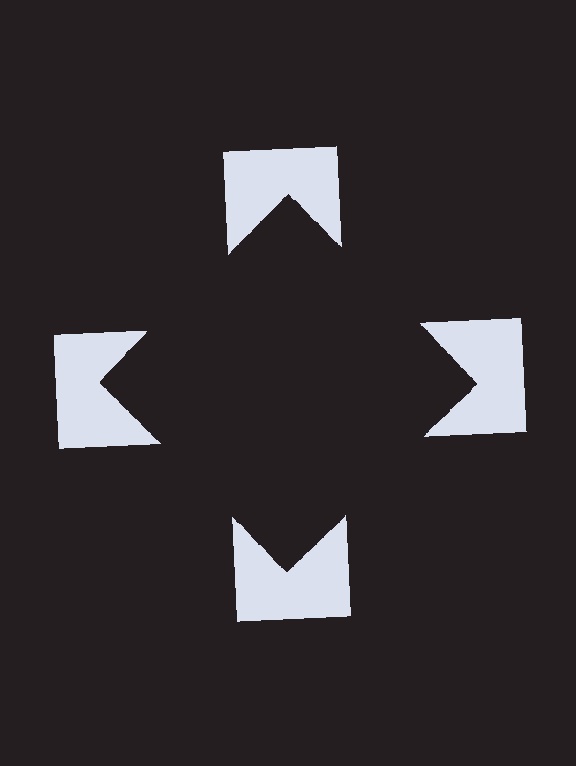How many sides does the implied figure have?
4 sides.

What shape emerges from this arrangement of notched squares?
An illusory square — its edges are inferred from the aligned wedge cuts in the notched squares, not physically drawn.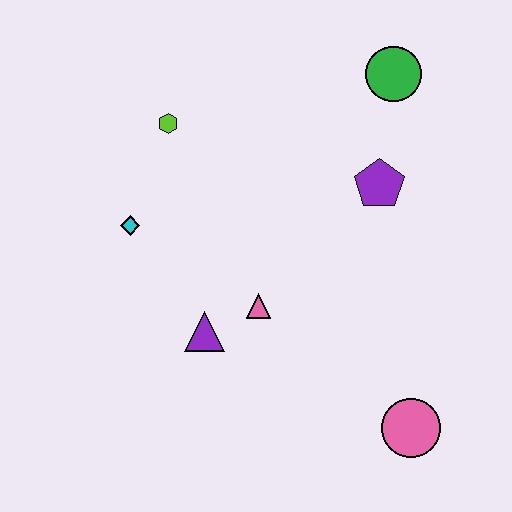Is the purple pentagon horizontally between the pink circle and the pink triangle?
Yes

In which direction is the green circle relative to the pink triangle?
The green circle is above the pink triangle.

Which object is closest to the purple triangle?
The pink triangle is closest to the purple triangle.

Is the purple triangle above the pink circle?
Yes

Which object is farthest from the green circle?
The pink circle is farthest from the green circle.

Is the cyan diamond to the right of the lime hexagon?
No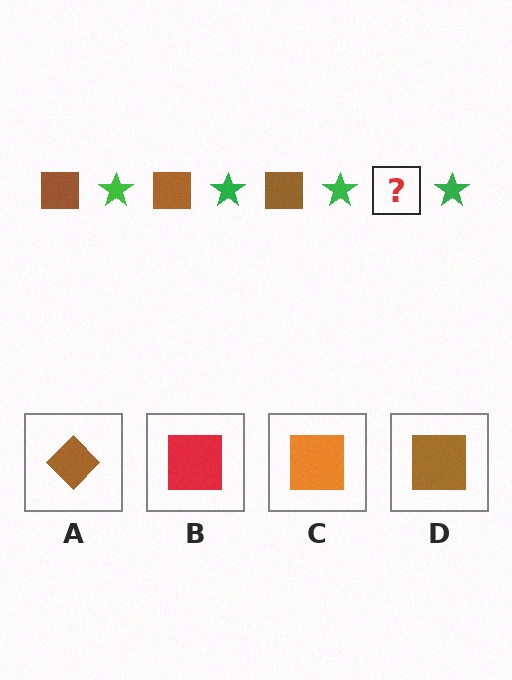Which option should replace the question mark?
Option D.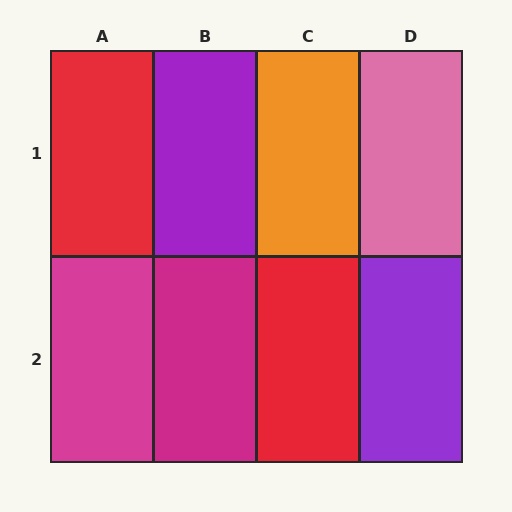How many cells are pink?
1 cell is pink.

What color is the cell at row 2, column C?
Red.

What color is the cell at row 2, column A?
Magenta.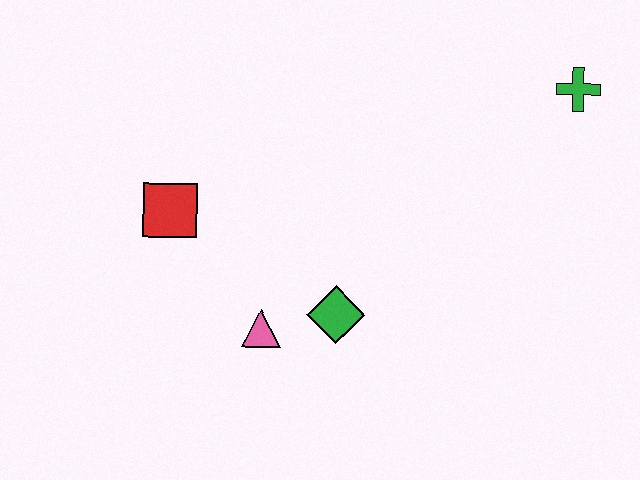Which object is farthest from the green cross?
The red square is farthest from the green cross.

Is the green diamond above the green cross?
No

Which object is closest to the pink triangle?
The green diamond is closest to the pink triangle.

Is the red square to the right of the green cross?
No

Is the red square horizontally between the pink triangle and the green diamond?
No